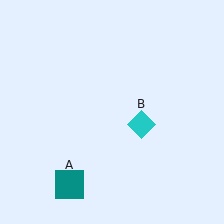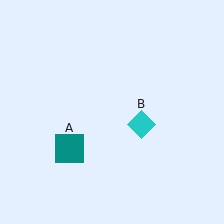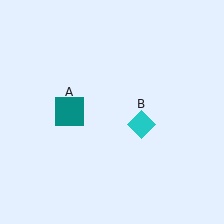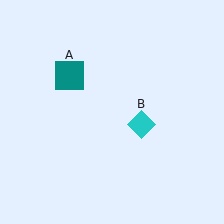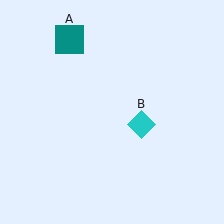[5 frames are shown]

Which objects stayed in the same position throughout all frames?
Cyan diamond (object B) remained stationary.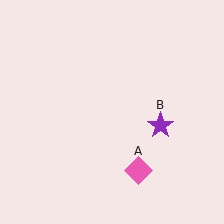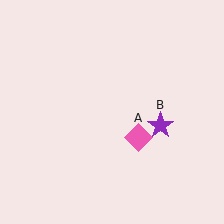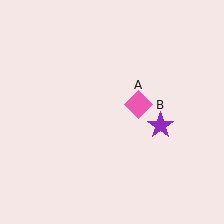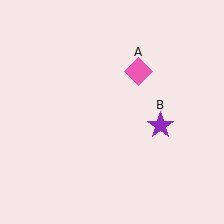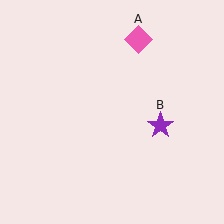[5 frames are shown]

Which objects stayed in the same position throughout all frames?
Purple star (object B) remained stationary.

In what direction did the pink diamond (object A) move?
The pink diamond (object A) moved up.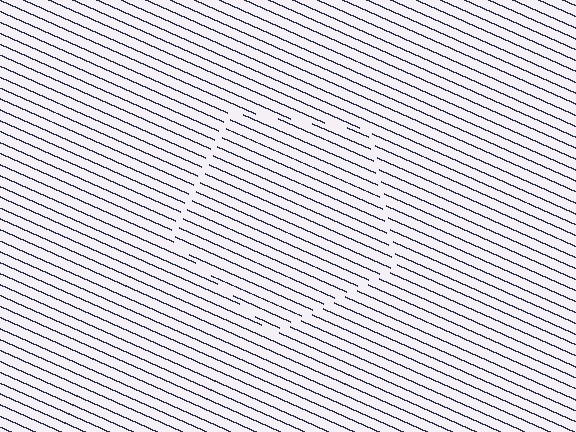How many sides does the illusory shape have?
5 sides — the line-ends trace a pentagon.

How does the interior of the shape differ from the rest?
The interior of the shape contains the same grating, shifted by half a period — the contour is defined by the phase discontinuity where line-ends from the inner and outer gratings abut.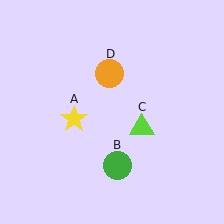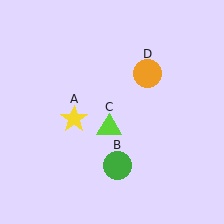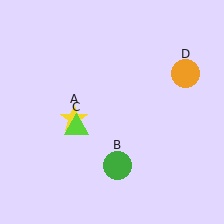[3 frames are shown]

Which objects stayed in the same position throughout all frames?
Yellow star (object A) and green circle (object B) remained stationary.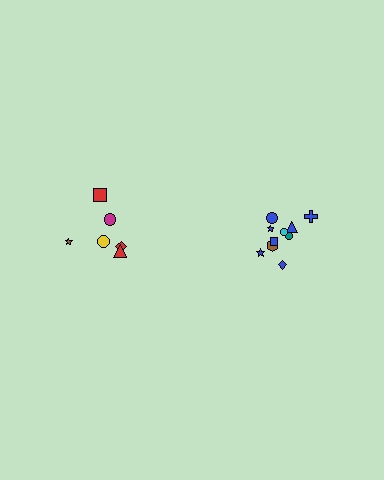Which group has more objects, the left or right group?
The right group.